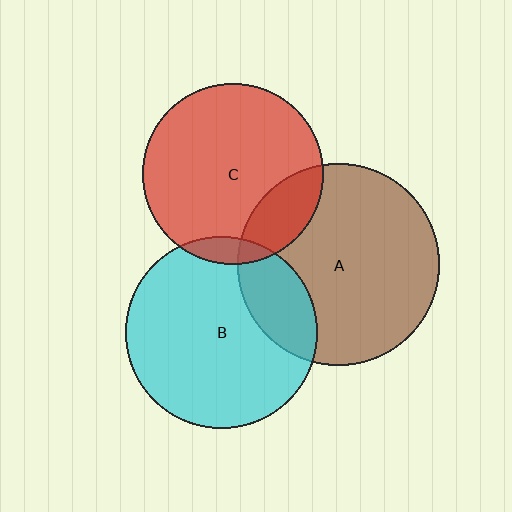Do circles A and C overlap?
Yes.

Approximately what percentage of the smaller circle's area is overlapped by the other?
Approximately 20%.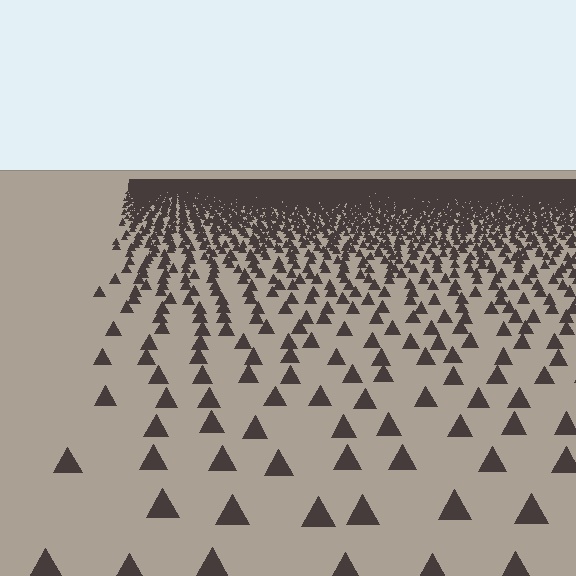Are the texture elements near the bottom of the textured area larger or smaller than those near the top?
Larger. Near the bottom, elements are closer to the viewer and appear at a bigger on-screen size.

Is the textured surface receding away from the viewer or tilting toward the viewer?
The surface is receding away from the viewer. Texture elements get smaller and denser toward the top.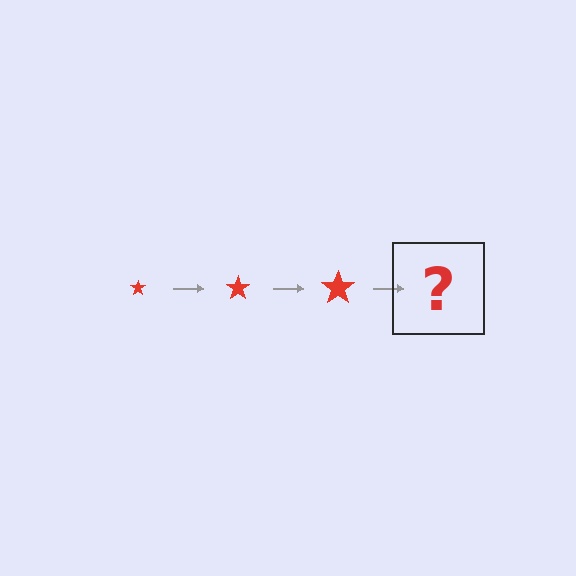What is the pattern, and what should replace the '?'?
The pattern is that the star gets progressively larger each step. The '?' should be a red star, larger than the previous one.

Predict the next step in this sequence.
The next step is a red star, larger than the previous one.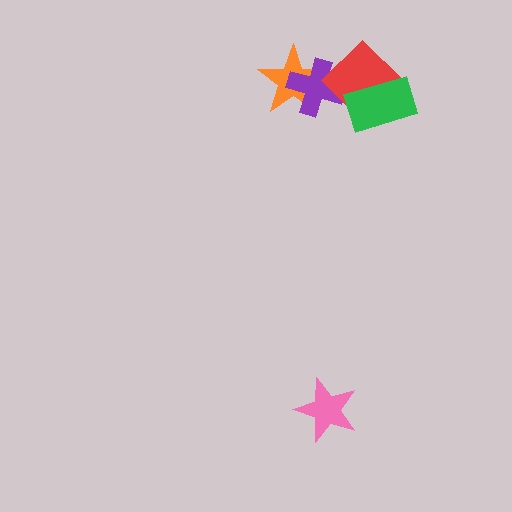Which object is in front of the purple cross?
The red diamond is in front of the purple cross.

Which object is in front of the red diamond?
The green rectangle is in front of the red diamond.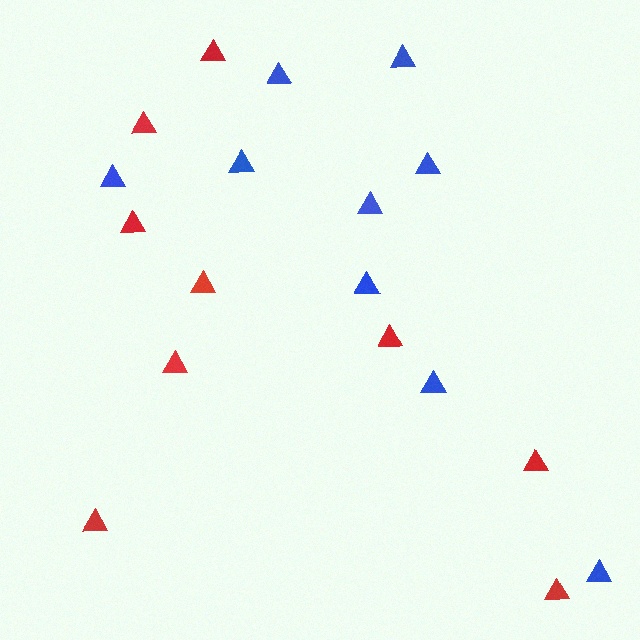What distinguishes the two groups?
There are 2 groups: one group of red triangles (9) and one group of blue triangles (9).